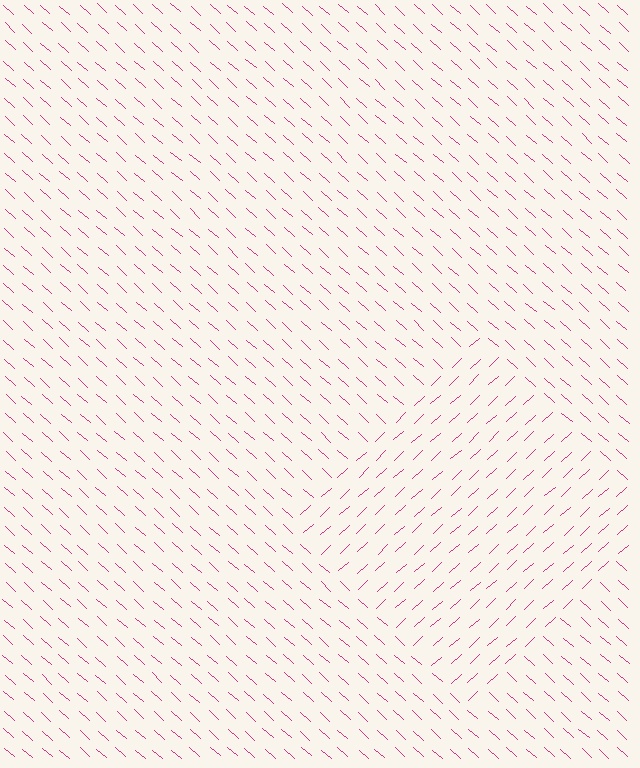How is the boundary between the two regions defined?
The boundary is defined purely by a change in line orientation (approximately 84 degrees difference). All lines are the same color and thickness.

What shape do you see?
I see a diamond.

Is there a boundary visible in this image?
Yes, there is a texture boundary formed by a change in line orientation.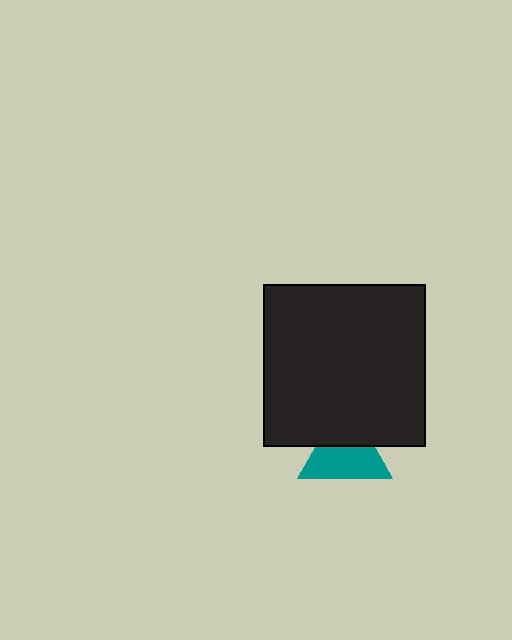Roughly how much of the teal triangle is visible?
About half of it is visible (roughly 61%).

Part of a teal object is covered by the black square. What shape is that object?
It is a triangle.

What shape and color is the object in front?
The object in front is a black square.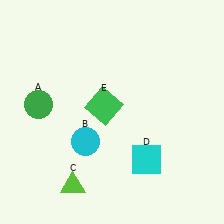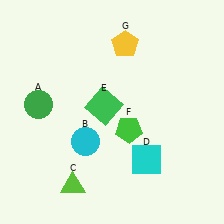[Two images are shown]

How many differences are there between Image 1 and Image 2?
There are 2 differences between the two images.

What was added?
A green pentagon (F), a yellow pentagon (G) were added in Image 2.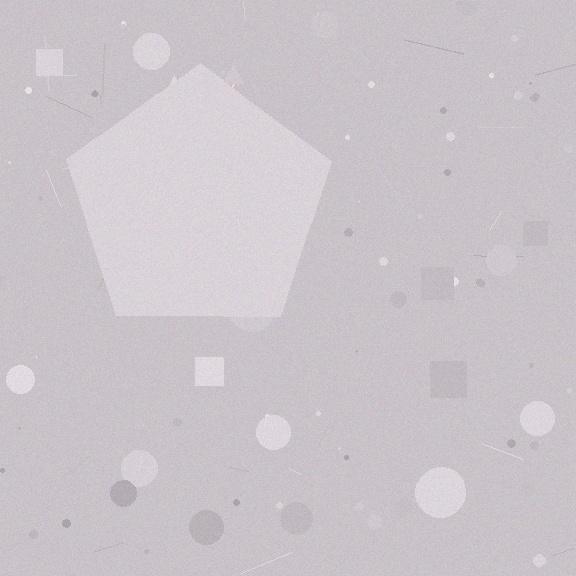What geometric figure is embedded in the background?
A pentagon is embedded in the background.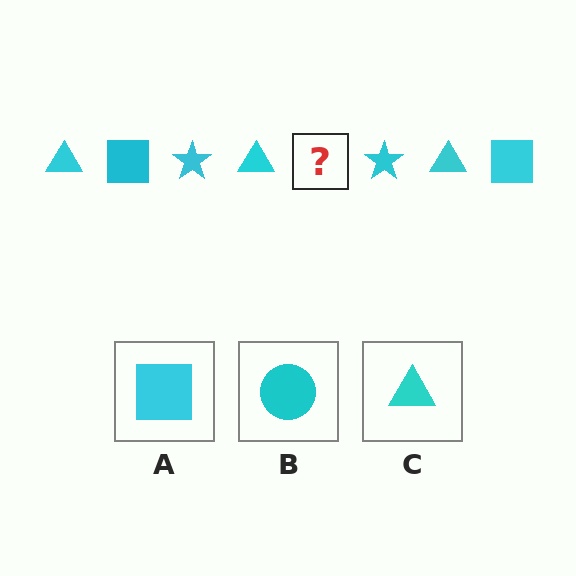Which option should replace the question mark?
Option A.